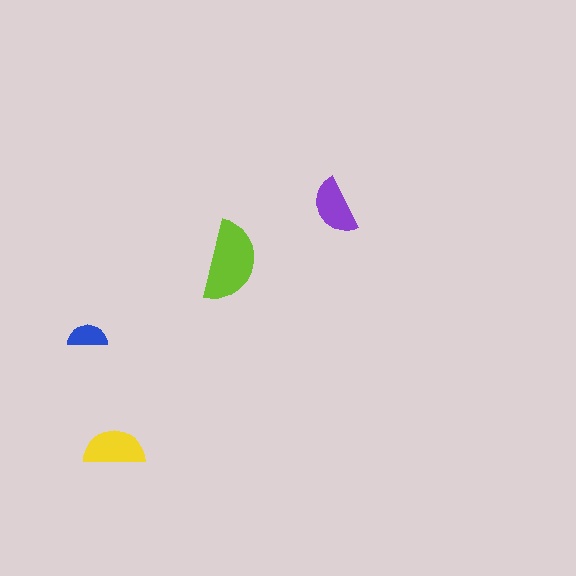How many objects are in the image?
There are 4 objects in the image.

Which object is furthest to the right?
The purple semicircle is rightmost.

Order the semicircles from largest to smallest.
the lime one, the yellow one, the purple one, the blue one.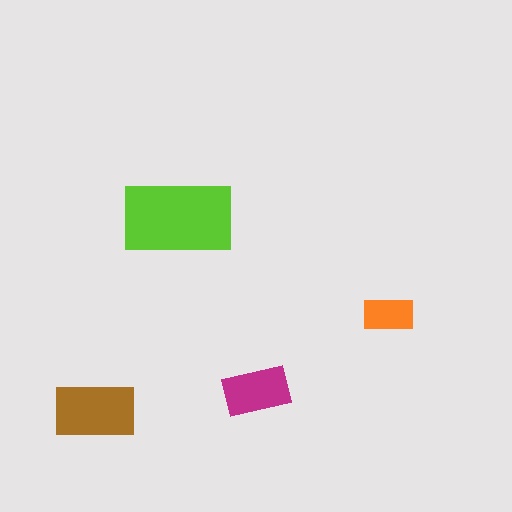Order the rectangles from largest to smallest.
the lime one, the brown one, the magenta one, the orange one.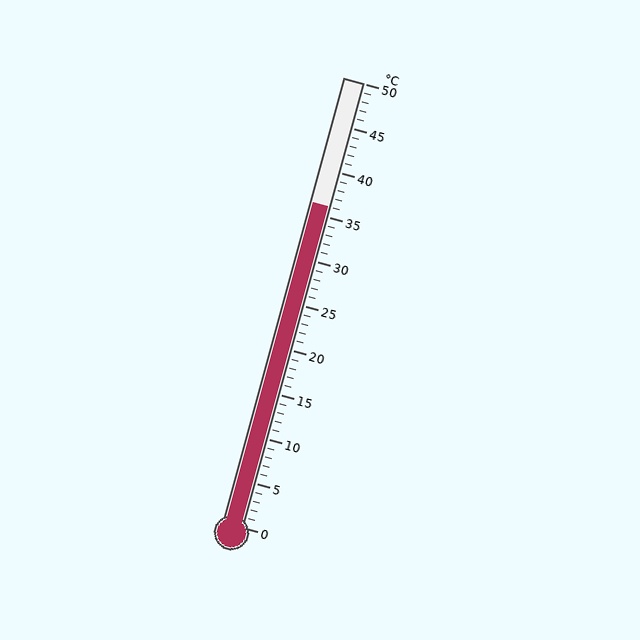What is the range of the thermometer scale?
The thermometer scale ranges from 0°C to 50°C.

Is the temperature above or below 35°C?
The temperature is above 35°C.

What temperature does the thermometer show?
The thermometer shows approximately 36°C.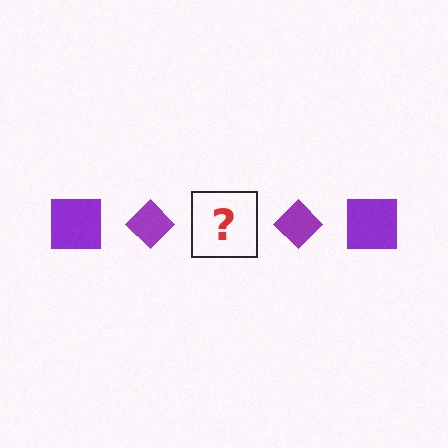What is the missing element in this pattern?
The missing element is a purple square.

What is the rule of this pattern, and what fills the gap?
The rule is that the pattern cycles through square, diamond shapes in purple. The gap should be filled with a purple square.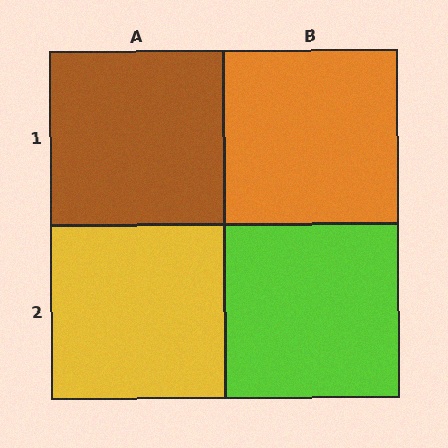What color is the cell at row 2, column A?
Yellow.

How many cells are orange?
1 cell is orange.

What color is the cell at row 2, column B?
Lime.